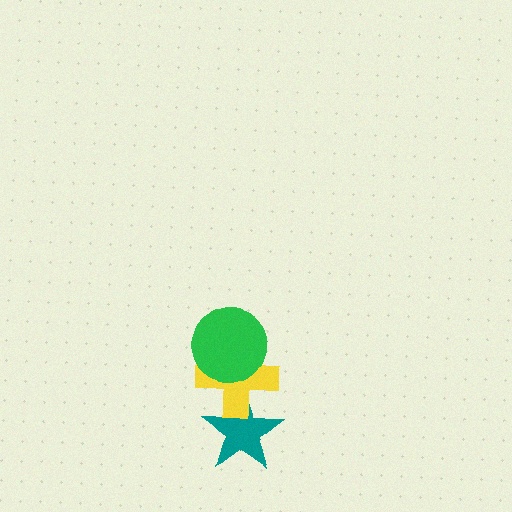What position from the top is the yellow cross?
The yellow cross is 2nd from the top.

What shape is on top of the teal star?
The yellow cross is on top of the teal star.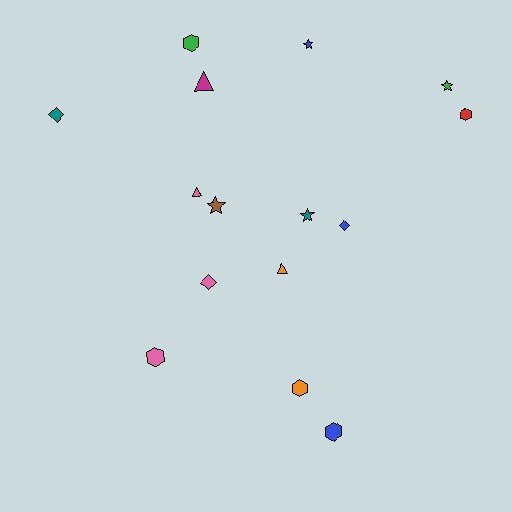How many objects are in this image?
There are 15 objects.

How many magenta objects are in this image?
There is 1 magenta object.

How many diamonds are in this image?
There are 3 diamonds.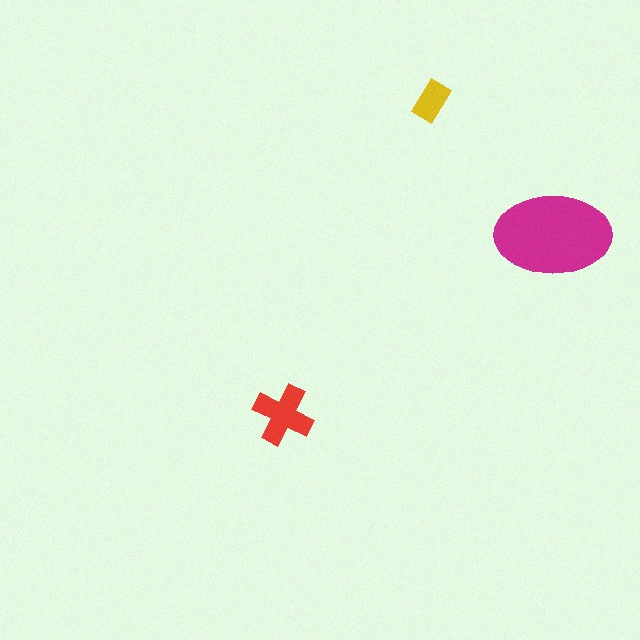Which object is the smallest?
The yellow rectangle.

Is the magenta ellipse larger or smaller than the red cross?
Larger.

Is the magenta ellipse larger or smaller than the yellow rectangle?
Larger.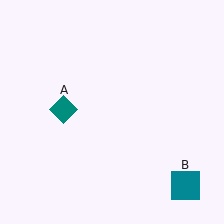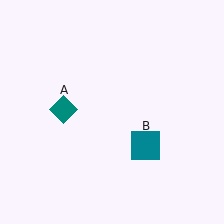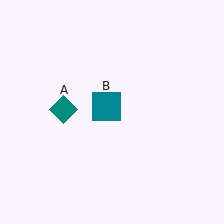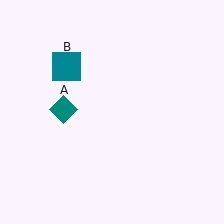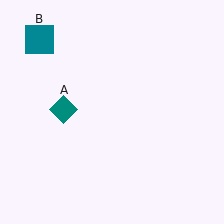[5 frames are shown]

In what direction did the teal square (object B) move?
The teal square (object B) moved up and to the left.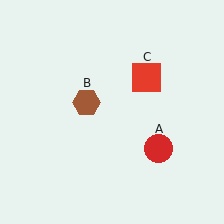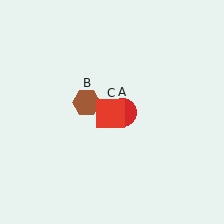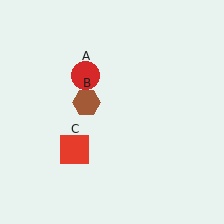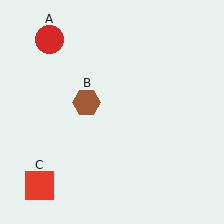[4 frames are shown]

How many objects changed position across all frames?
2 objects changed position: red circle (object A), red square (object C).